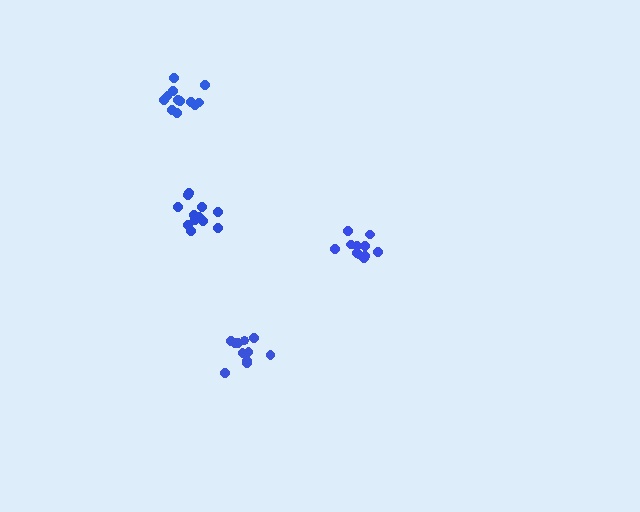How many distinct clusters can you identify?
There are 4 distinct clusters.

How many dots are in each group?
Group 1: 12 dots, Group 2: 13 dots, Group 3: 11 dots, Group 4: 12 dots (48 total).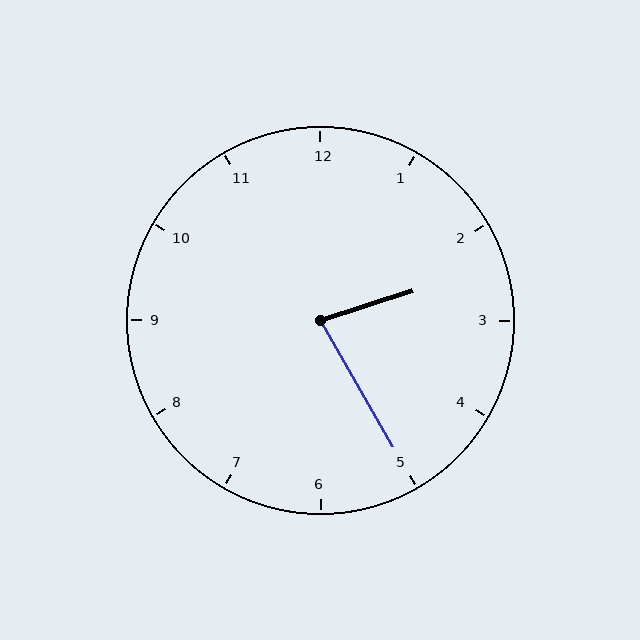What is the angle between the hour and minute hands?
Approximately 78 degrees.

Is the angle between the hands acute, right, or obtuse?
It is acute.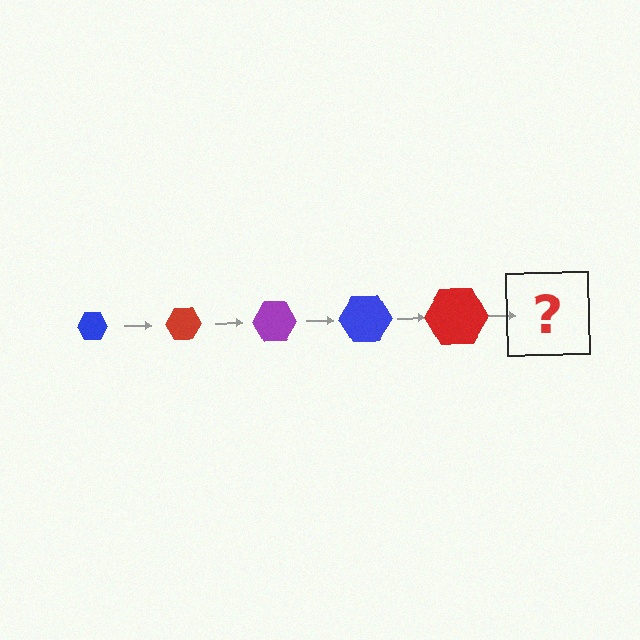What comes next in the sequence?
The next element should be a purple hexagon, larger than the previous one.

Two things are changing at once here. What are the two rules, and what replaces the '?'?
The two rules are that the hexagon grows larger each step and the color cycles through blue, red, and purple. The '?' should be a purple hexagon, larger than the previous one.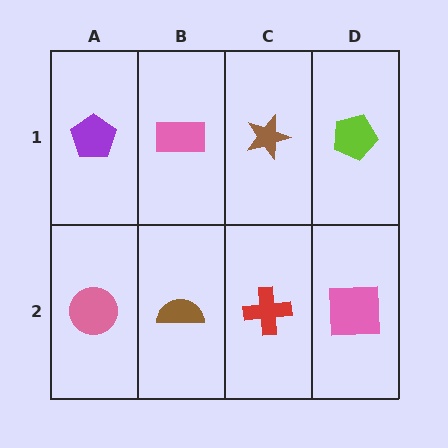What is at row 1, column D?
A lime pentagon.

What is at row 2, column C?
A red cross.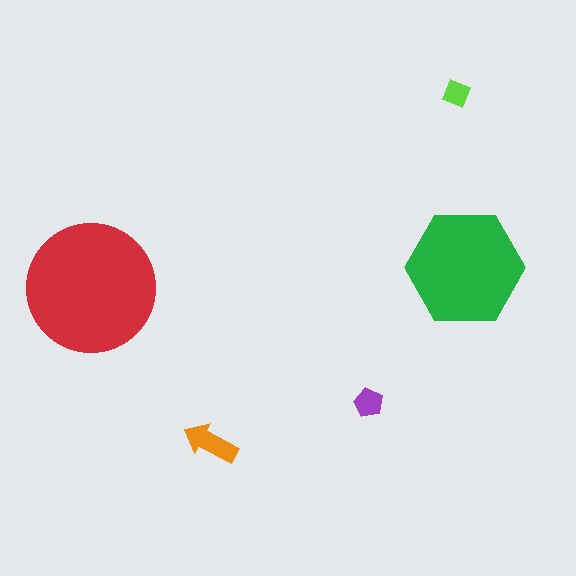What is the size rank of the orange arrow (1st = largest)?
3rd.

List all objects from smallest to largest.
The lime diamond, the purple pentagon, the orange arrow, the green hexagon, the red circle.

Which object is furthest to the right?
The green hexagon is rightmost.